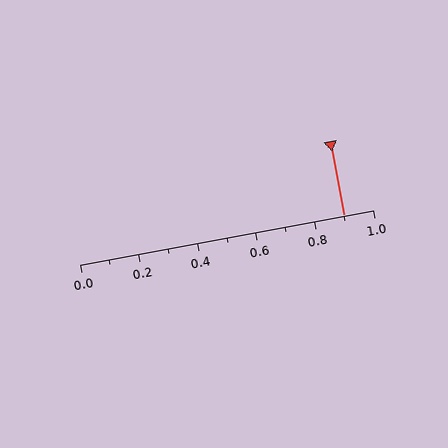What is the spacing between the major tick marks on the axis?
The major ticks are spaced 0.2 apart.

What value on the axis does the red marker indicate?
The marker indicates approximately 0.9.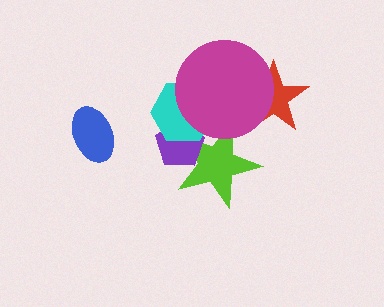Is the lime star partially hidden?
Yes, it is partially covered by another shape.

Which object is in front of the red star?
The magenta circle is in front of the red star.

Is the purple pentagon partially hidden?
Yes, it is partially covered by another shape.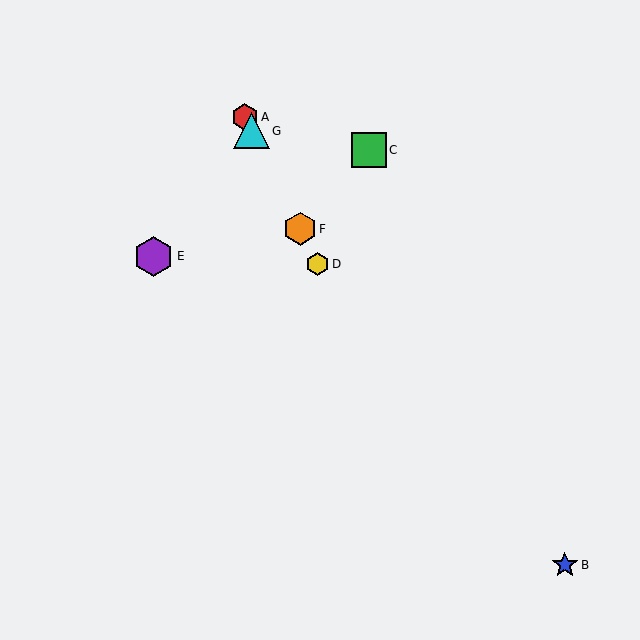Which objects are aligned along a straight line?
Objects A, D, F, G are aligned along a straight line.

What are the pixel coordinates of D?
Object D is at (318, 264).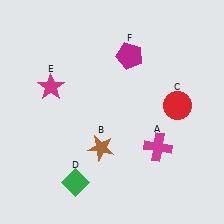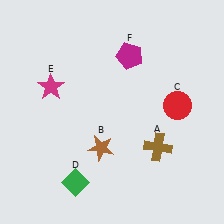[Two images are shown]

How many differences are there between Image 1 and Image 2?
There is 1 difference between the two images.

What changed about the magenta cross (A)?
In Image 1, A is magenta. In Image 2, it changed to brown.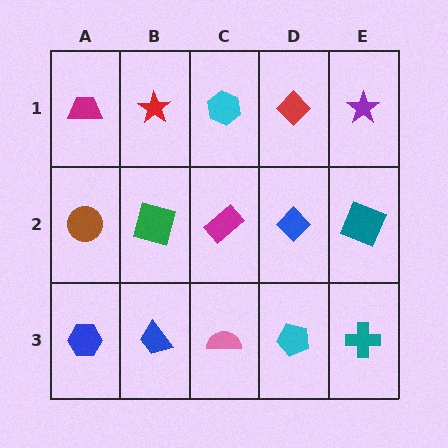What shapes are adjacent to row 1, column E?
A teal square (row 2, column E), a red diamond (row 1, column D).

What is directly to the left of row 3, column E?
A cyan pentagon.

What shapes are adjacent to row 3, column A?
A brown circle (row 2, column A), a blue trapezoid (row 3, column B).